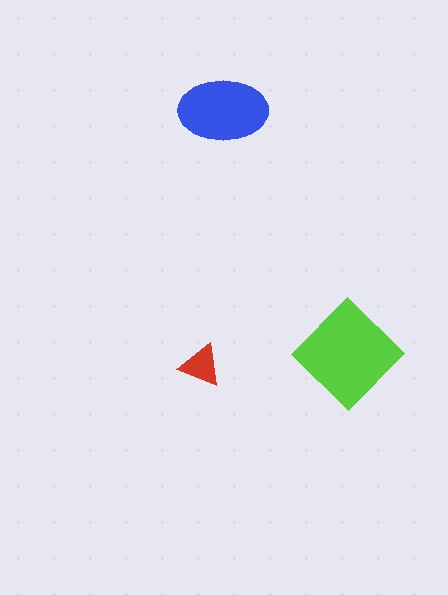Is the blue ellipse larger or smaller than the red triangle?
Larger.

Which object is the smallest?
The red triangle.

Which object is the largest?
The lime diamond.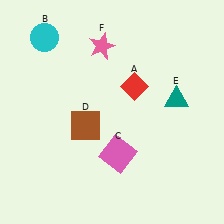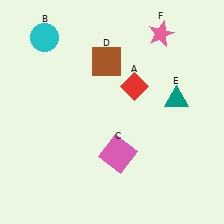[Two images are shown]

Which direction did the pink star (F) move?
The pink star (F) moved right.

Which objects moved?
The objects that moved are: the brown square (D), the pink star (F).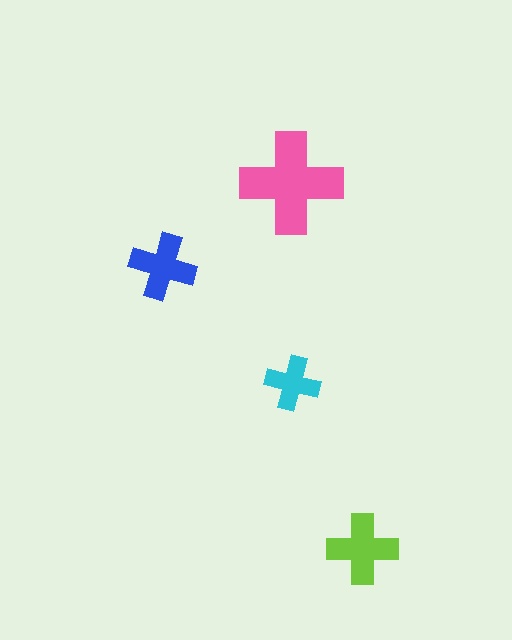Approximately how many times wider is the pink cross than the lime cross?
About 1.5 times wider.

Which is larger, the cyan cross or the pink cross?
The pink one.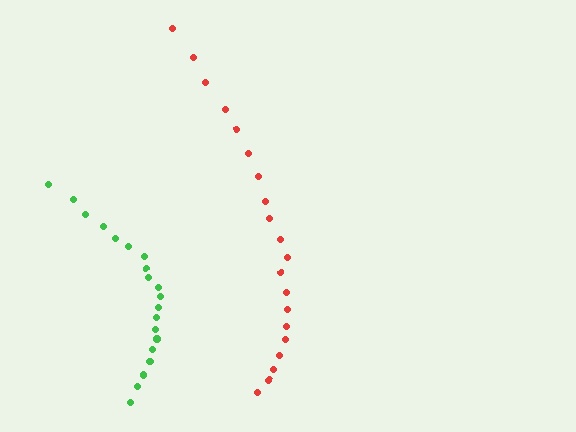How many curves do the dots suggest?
There are 2 distinct paths.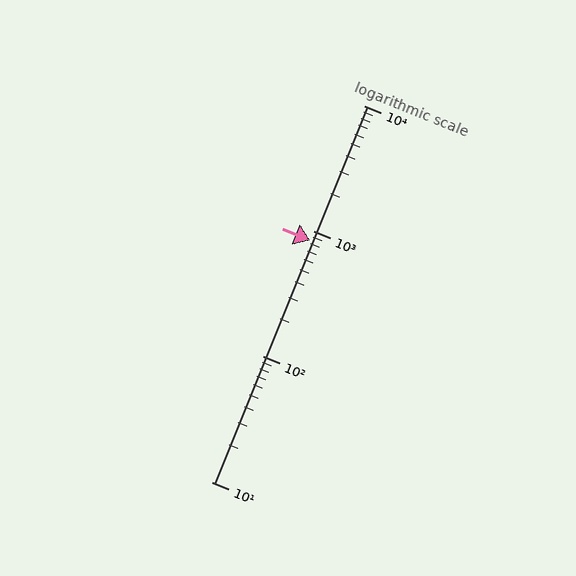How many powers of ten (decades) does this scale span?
The scale spans 3 decades, from 10 to 10000.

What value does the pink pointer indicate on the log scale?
The pointer indicates approximately 840.